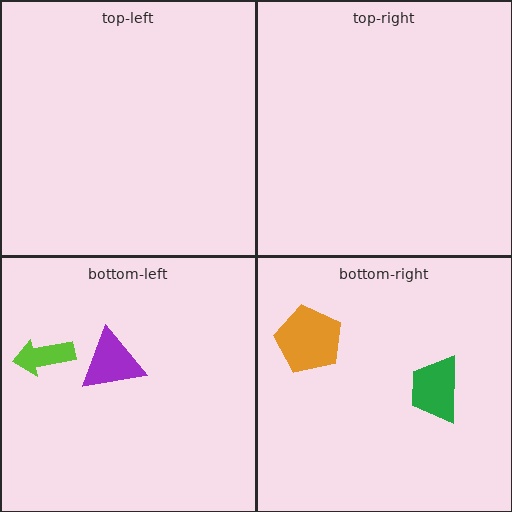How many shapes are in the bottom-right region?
2.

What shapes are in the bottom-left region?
The purple triangle, the lime arrow.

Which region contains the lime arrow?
The bottom-left region.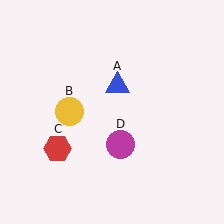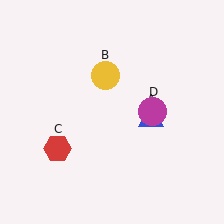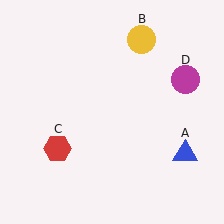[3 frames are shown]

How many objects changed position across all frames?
3 objects changed position: blue triangle (object A), yellow circle (object B), magenta circle (object D).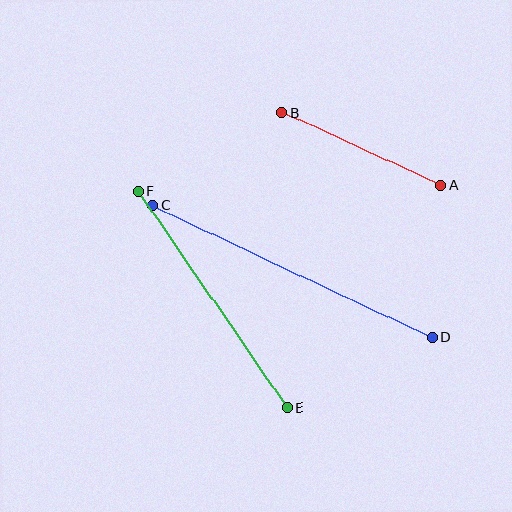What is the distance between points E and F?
The distance is approximately 262 pixels.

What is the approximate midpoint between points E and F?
The midpoint is at approximately (213, 299) pixels.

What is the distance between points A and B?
The distance is approximately 175 pixels.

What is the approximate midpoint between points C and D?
The midpoint is at approximately (293, 271) pixels.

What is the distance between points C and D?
The distance is approximately 308 pixels.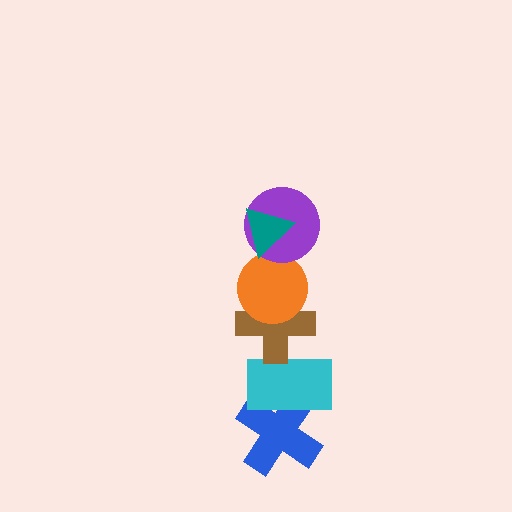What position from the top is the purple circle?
The purple circle is 2nd from the top.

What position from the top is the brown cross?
The brown cross is 4th from the top.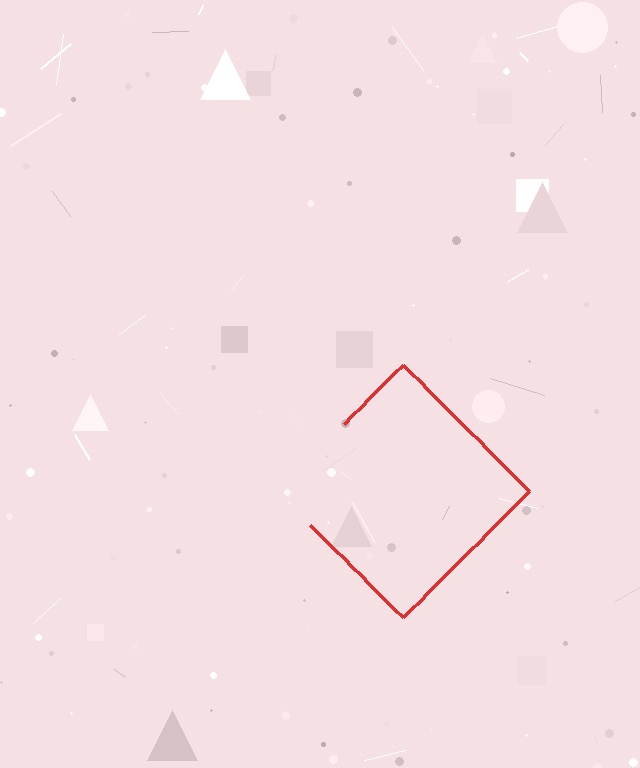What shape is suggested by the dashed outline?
The dashed outline suggests a diamond.